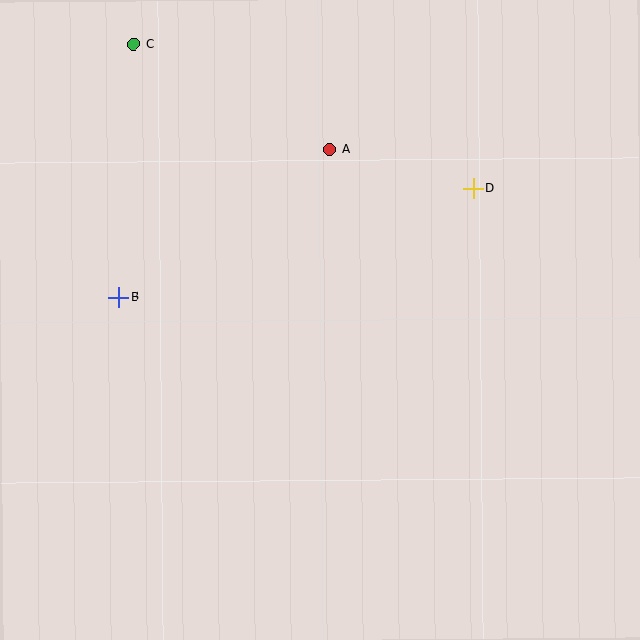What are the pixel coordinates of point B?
Point B is at (118, 297).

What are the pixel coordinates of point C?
Point C is at (134, 45).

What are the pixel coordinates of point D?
Point D is at (473, 188).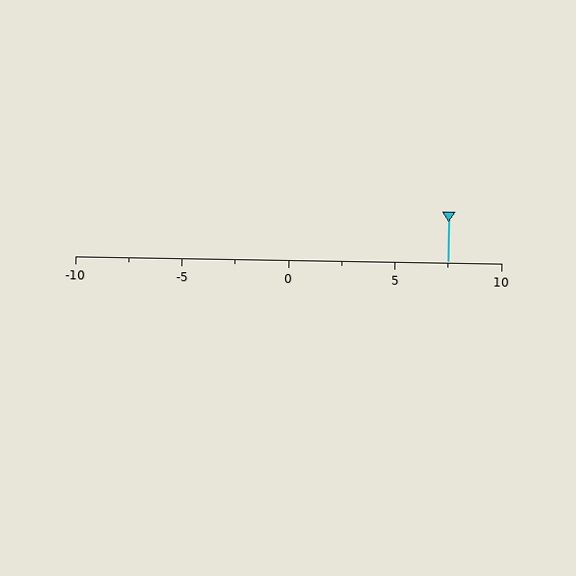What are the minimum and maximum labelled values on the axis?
The axis runs from -10 to 10.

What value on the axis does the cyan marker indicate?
The marker indicates approximately 7.5.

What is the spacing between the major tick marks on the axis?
The major ticks are spaced 5 apart.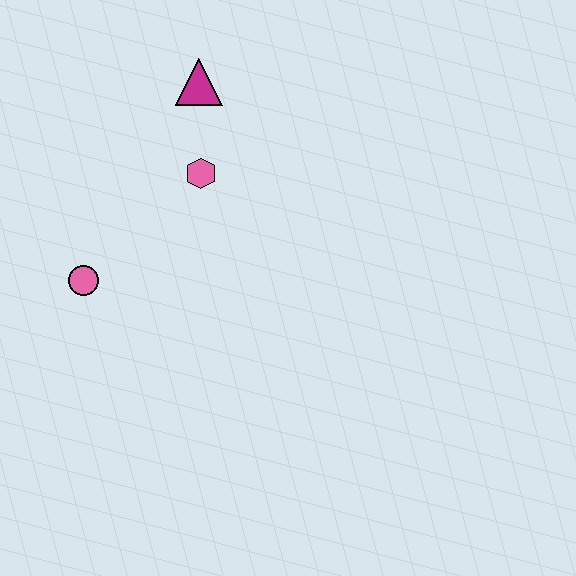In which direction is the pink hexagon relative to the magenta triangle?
The pink hexagon is below the magenta triangle.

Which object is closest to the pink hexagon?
The magenta triangle is closest to the pink hexagon.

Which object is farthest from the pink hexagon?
The pink circle is farthest from the pink hexagon.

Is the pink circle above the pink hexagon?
No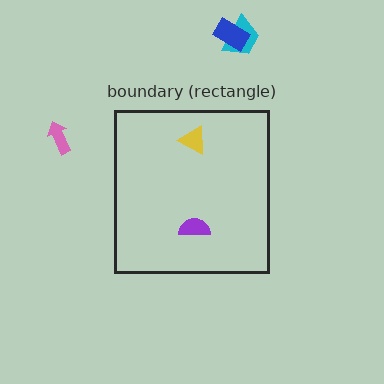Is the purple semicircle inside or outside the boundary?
Inside.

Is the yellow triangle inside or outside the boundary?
Inside.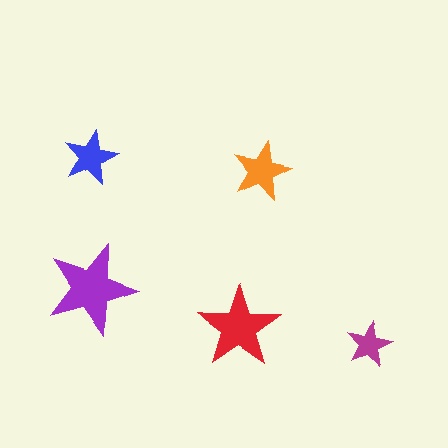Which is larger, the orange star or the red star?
The red one.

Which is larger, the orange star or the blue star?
The orange one.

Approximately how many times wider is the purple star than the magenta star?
About 2 times wider.